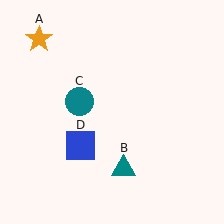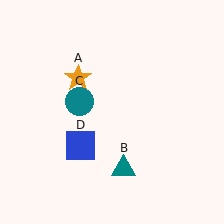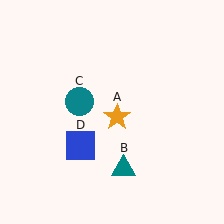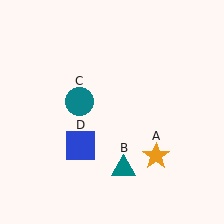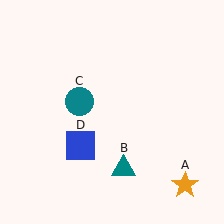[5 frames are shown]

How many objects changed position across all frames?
1 object changed position: orange star (object A).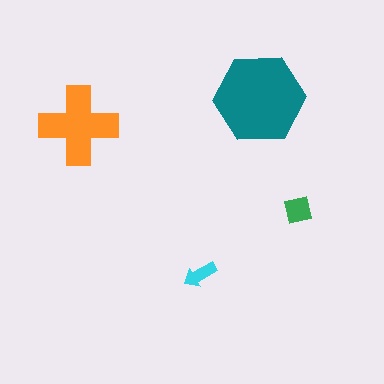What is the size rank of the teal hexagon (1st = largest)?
1st.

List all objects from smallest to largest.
The cyan arrow, the green square, the orange cross, the teal hexagon.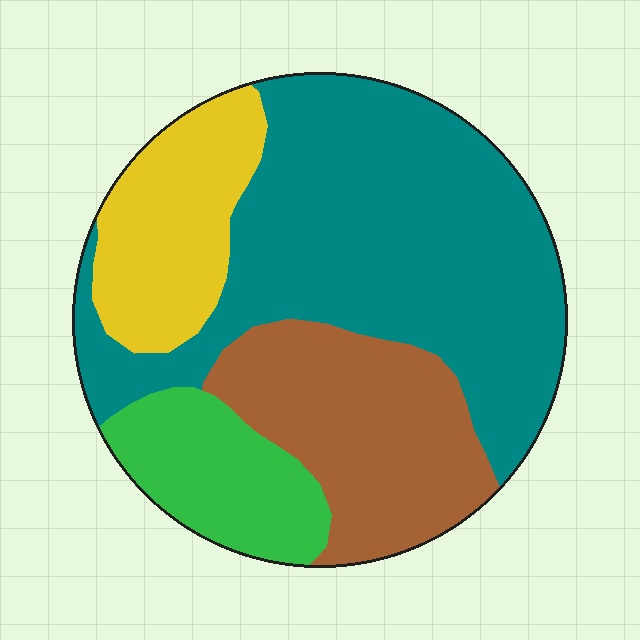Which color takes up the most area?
Teal, at roughly 50%.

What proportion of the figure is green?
Green covers roughly 15% of the figure.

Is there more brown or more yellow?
Brown.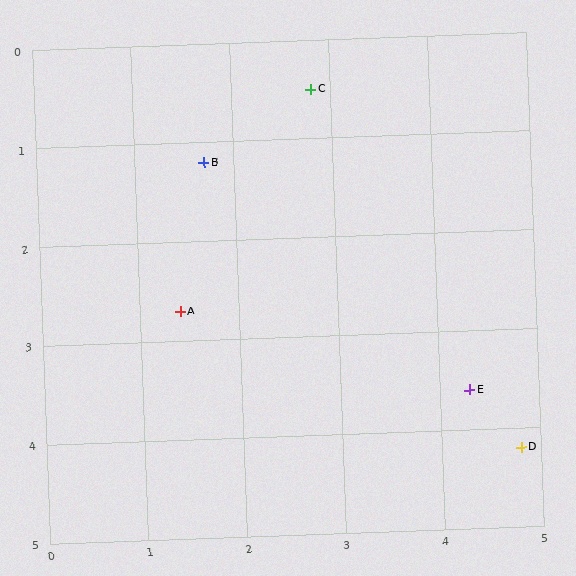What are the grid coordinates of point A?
Point A is at approximately (1.4, 2.7).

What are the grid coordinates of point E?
Point E is at approximately (4.3, 3.6).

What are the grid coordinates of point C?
Point C is at approximately (2.8, 0.5).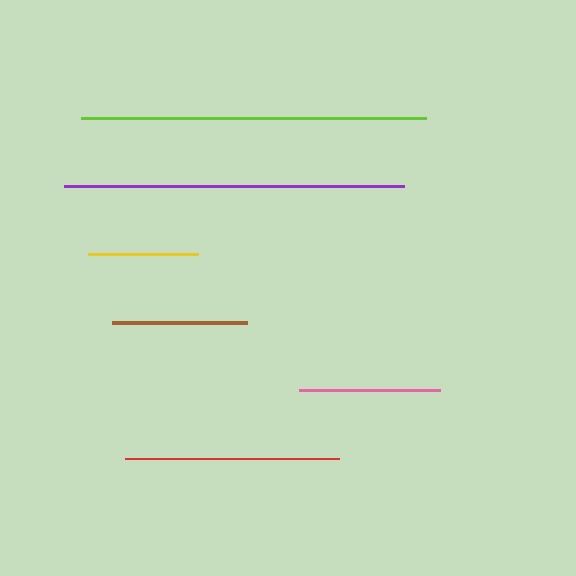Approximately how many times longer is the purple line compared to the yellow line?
The purple line is approximately 3.1 times the length of the yellow line.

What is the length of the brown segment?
The brown segment is approximately 136 pixels long.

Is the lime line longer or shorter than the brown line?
The lime line is longer than the brown line.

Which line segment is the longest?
The lime line is the longest at approximately 345 pixels.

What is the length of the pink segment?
The pink segment is approximately 142 pixels long.